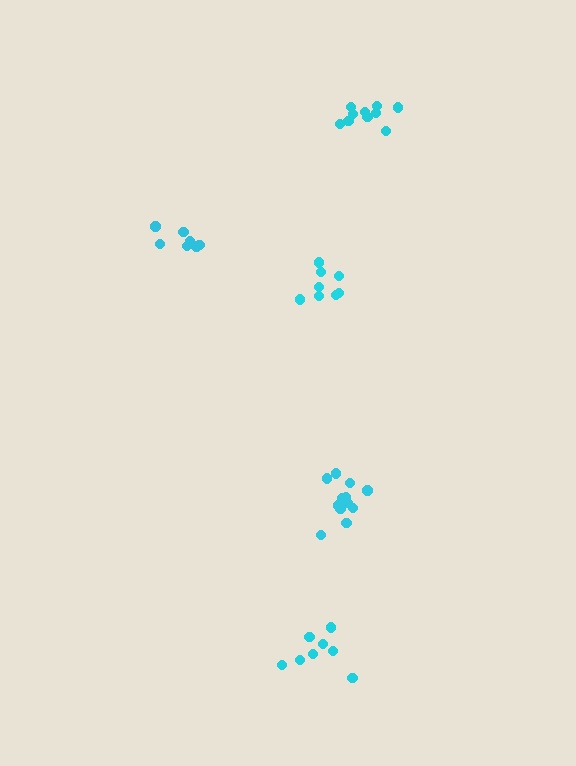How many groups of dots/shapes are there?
There are 5 groups.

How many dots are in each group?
Group 1: 10 dots, Group 2: 8 dots, Group 3: 8 dots, Group 4: 7 dots, Group 5: 12 dots (45 total).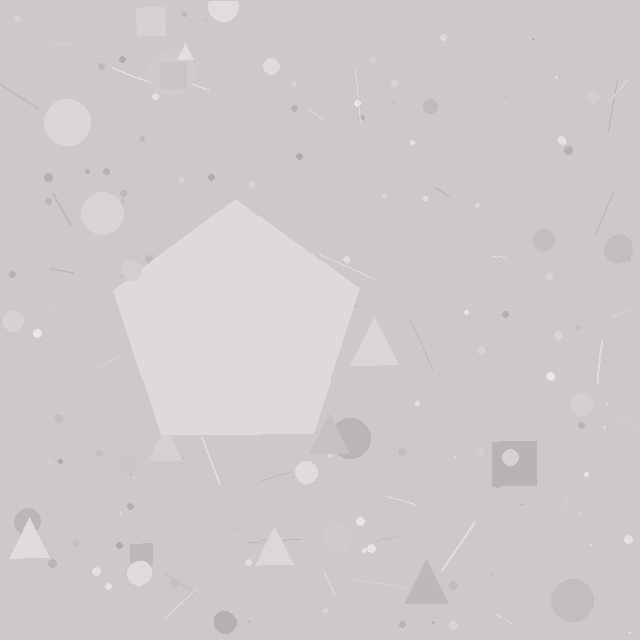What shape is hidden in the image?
A pentagon is hidden in the image.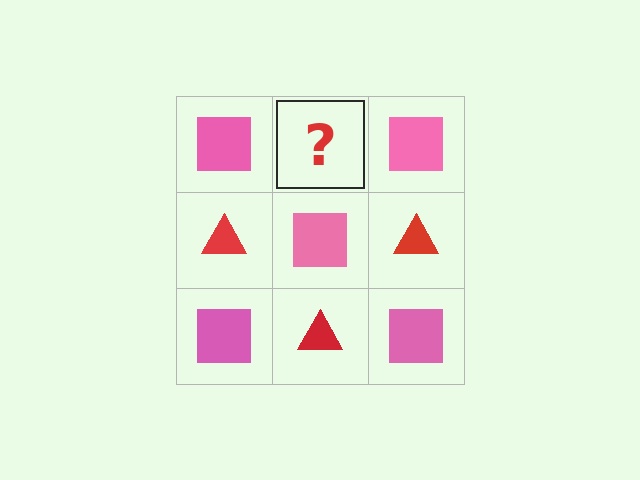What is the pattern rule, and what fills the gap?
The rule is that it alternates pink square and red triangle in a checkerboard pattern. The gap should be filled with a red triangle.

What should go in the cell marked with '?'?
The missing cell should contain a red triangle.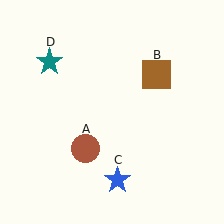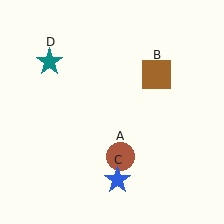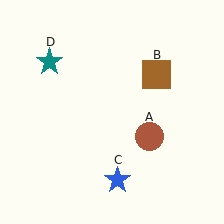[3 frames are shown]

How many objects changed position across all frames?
1 object changed position: brown circle (object A).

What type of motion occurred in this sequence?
The brown circle (object A) rotated counterclockwise around the center of the scene.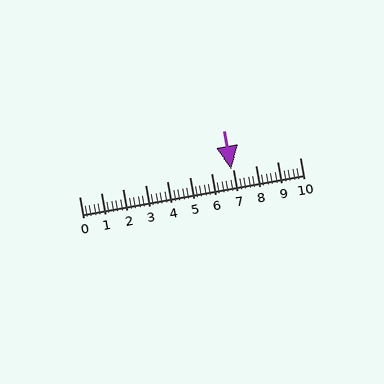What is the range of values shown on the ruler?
The ruler shows values from 0 to 10.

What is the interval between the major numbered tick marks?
The major tick marks are spaced 1 units apart.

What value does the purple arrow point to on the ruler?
The purple arrow points to approximately 6.9.